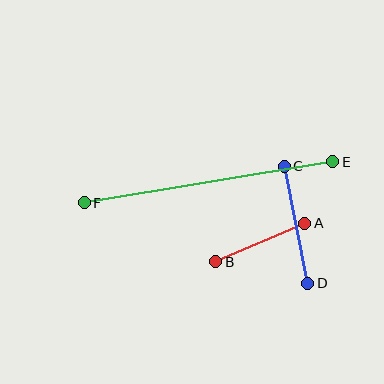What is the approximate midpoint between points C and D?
The midpoint is at approximately (296, 225) pixels.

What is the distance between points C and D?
The distance is approximately 119 pixels.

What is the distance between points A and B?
The distance is approximately 97 pixels.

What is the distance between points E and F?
The distance is approximately 252 pixels.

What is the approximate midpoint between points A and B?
The midpoint is at approximately (260, 243) pixels.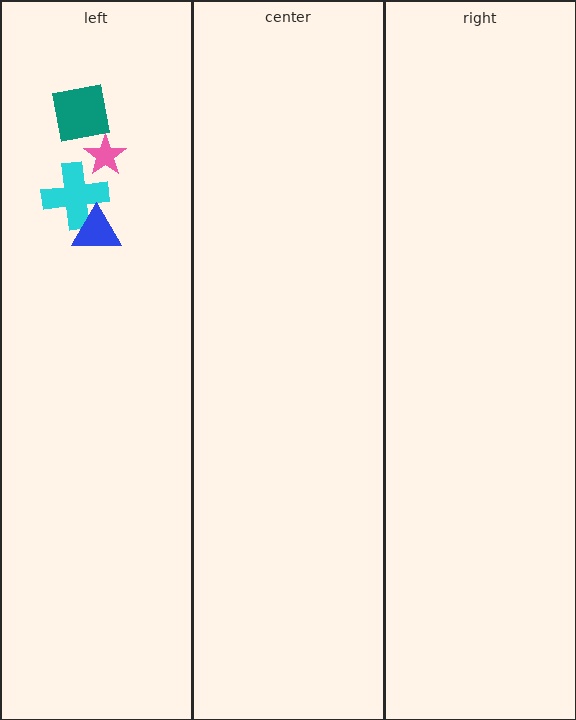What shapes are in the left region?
The teal square, the cyan cross, the blue triangle, the pink star.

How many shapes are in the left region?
4.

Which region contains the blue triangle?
The left region.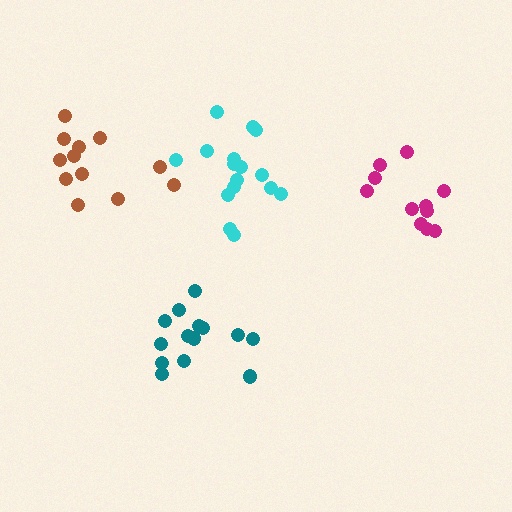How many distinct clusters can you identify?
There are 4 distinct clusters.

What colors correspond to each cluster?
The clusters are colored: cyan, teal, magenta, brown.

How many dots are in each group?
Group 1: 16 dots, Group 2: 14 dots, Group 3: 11 dots, Group 4: 12 dots (53 total).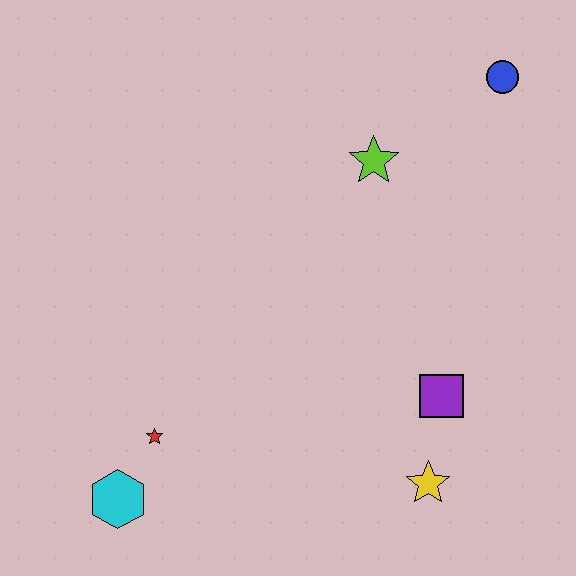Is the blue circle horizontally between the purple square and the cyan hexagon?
No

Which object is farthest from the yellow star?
The blue circle is farthest from the yellow star.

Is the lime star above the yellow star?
Yes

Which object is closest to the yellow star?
The purple square is closest to the yellow star.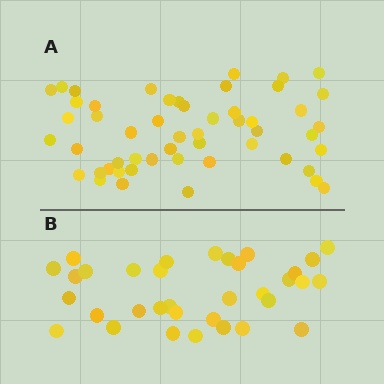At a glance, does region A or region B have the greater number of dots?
Region A (the top region) has more dots.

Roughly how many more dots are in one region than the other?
Region A has approximately 20 more dots than region B.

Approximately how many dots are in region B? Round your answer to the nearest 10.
About 30 dots. (The exact count is 34, which rounds to 30.)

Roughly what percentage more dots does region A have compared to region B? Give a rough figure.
About 55% more.